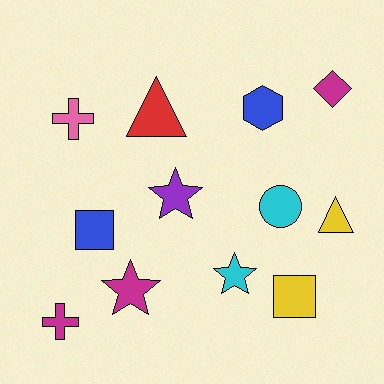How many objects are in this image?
There are 12 objects.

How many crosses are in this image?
There are 2 crosses.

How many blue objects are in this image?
There are 2 blue objects.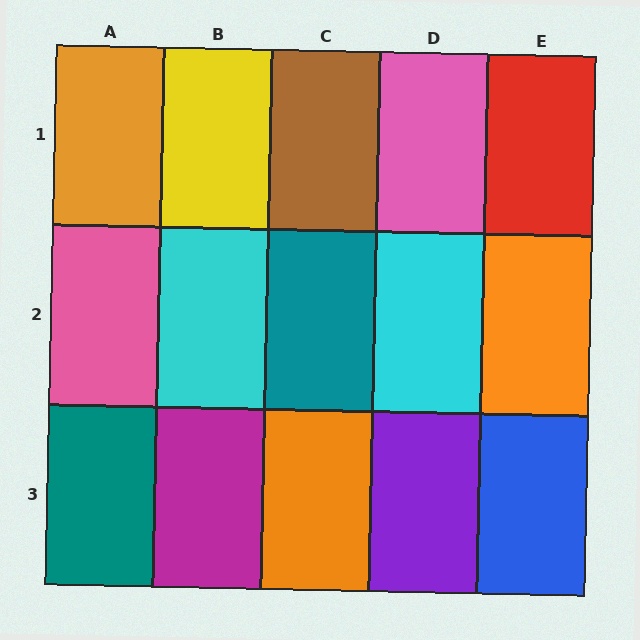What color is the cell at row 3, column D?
Purple.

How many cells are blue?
1 cell is blue.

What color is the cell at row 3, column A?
Teal.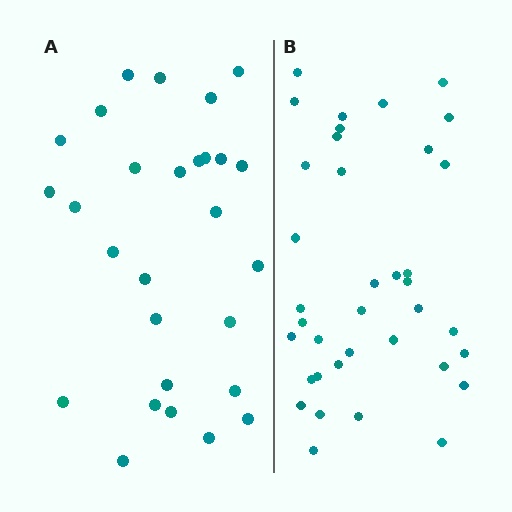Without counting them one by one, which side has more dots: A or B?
Region B (the right region) has more dots.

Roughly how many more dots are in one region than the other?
Region B has roughly 8 or so more dots than region A.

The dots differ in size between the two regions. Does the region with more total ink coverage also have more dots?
No. Region A has more total ink coverage because its dots are larger, but region B actually contains more individual dots. Total area can be misleading — the number of items is what matters here.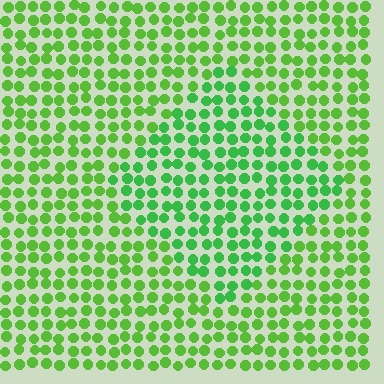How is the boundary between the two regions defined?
The boundary is defined purely by a slight shift in hue (about 23 degrees). Spacing, size, and orientation are identical on both sides.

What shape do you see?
I see a diamond.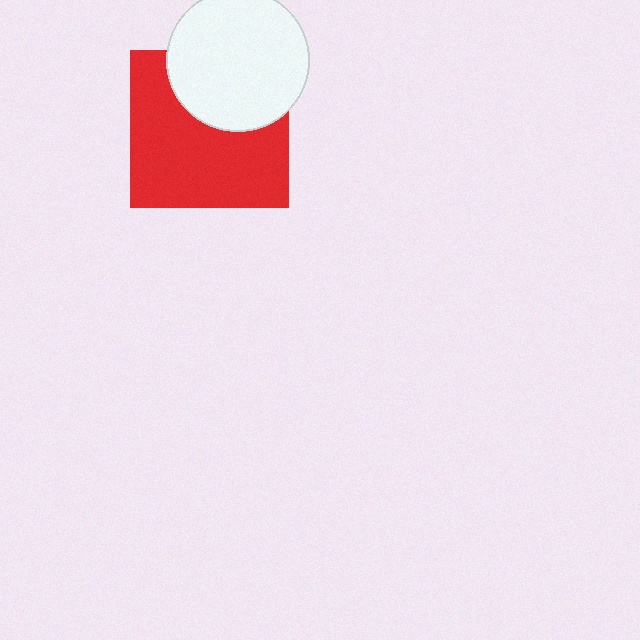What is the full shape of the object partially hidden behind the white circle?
The partially hidden object is a red square.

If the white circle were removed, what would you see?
You would see the complete red square.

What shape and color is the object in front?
The object in front is a white circle.